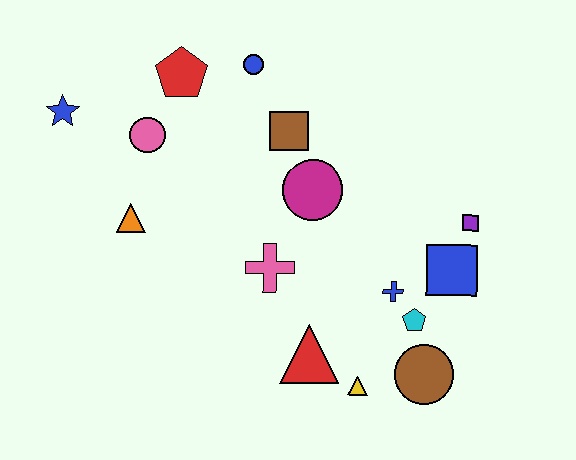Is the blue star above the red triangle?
Yes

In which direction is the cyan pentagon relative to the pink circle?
The cyan pentagon is to the right of the pink circle.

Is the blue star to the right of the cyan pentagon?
No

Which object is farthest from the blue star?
The brown circle is farthest from the blue star.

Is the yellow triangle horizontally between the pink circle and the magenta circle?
No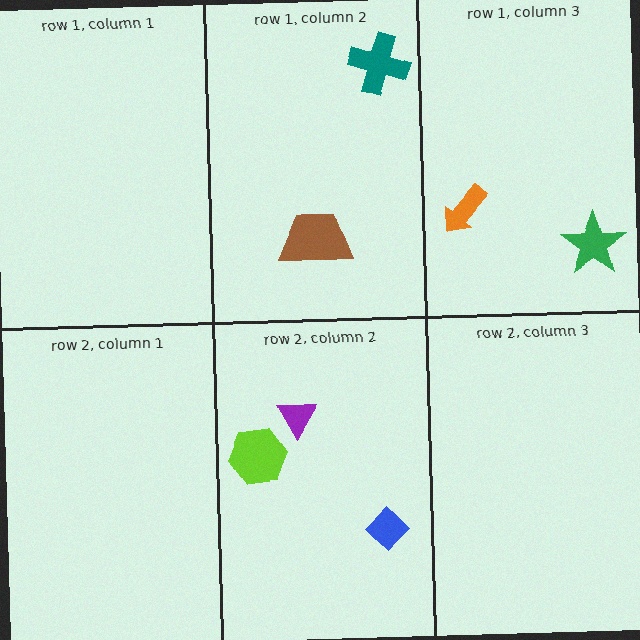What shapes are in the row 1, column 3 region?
The green star, the orange arrow.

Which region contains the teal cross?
The row 1, column 2 region.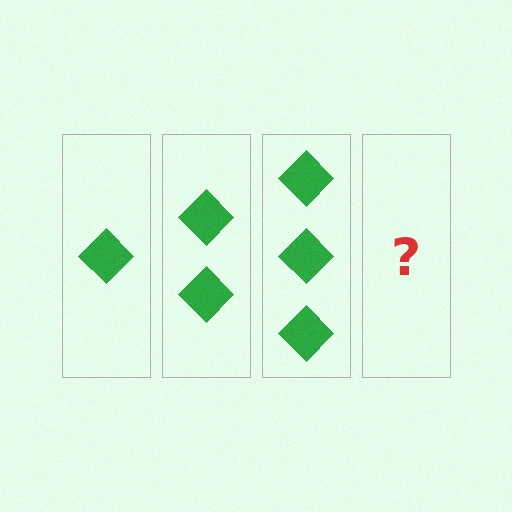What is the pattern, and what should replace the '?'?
The pattern is that each step adds one more diamond. The '?' should be 4 diamonds.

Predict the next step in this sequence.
The next step is 4 diamonds.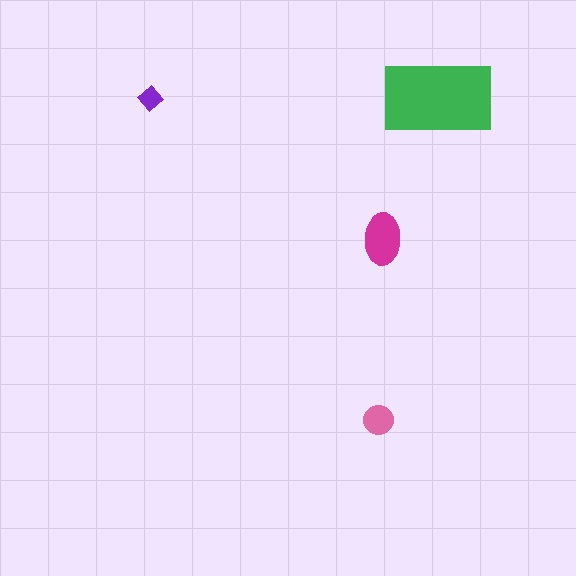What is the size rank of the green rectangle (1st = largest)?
1st.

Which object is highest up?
The green rectangle is topmost.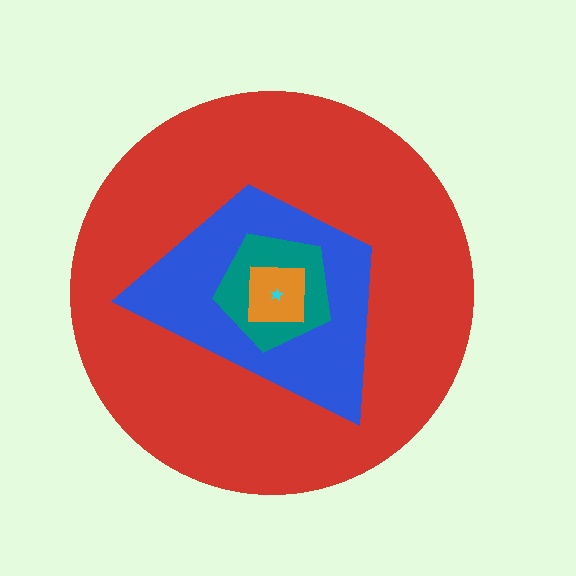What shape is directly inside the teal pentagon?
The orange square.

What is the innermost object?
The cyan star.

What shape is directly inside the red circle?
The blue trapezoid.